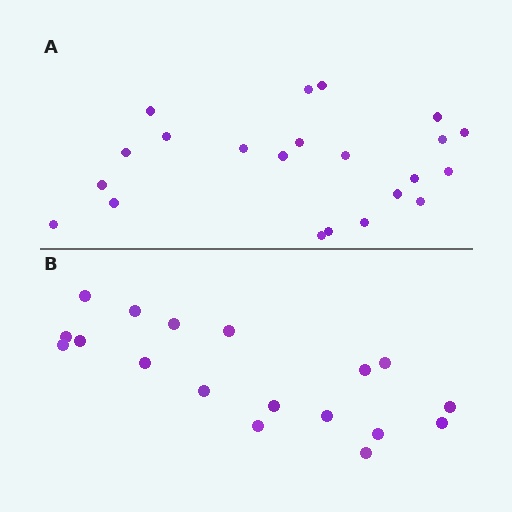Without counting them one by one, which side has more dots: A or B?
Region A (the top region) has more dots.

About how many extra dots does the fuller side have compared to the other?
Region A has about 4 more dots than region B.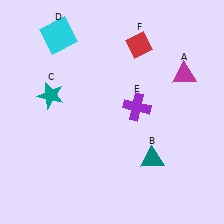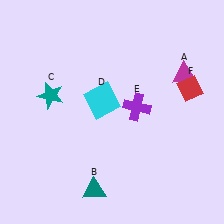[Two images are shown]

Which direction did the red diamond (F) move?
The red diamond (F) moved right.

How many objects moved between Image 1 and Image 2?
3 objects moved between the two images.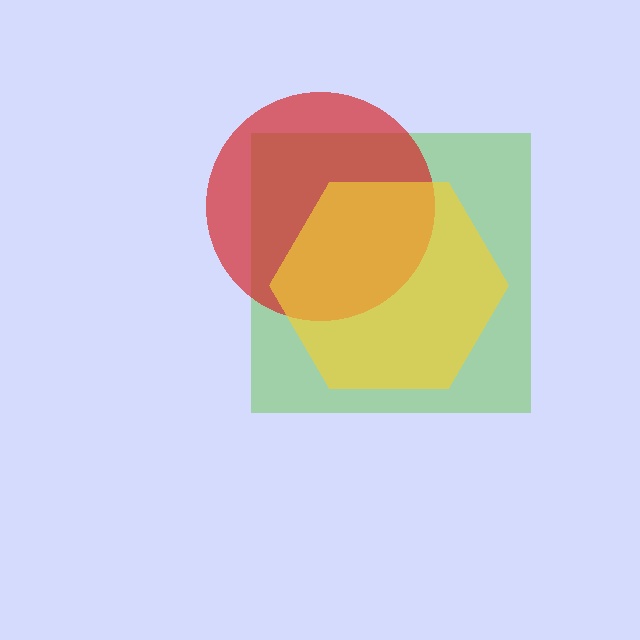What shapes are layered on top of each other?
The layered shapes are: a lime square, a red circle, a yellow hexagon.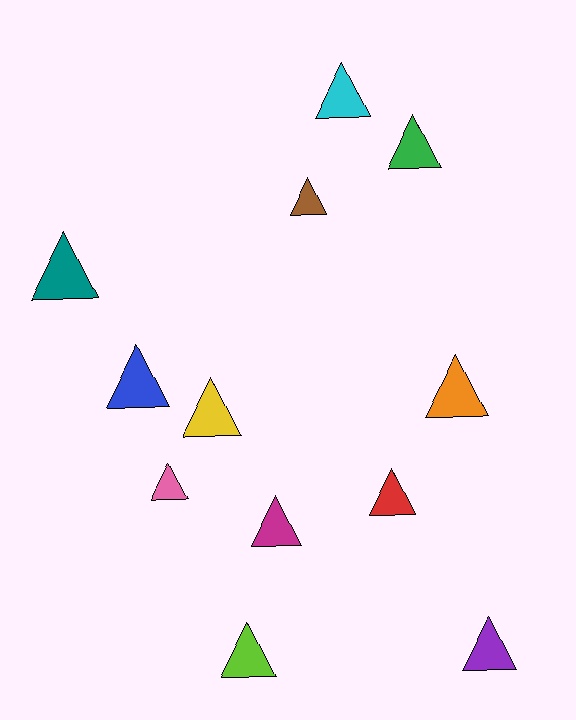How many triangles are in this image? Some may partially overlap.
There are 12 triangles.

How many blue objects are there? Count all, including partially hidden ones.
There is 1 blue object.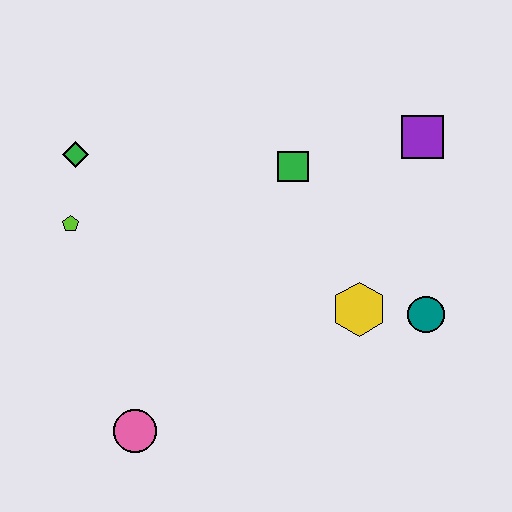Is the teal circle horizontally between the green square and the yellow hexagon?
No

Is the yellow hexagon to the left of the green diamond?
No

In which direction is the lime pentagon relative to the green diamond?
The lime pentagon is below the green diamond.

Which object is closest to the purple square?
The green square is closest to the purple square.